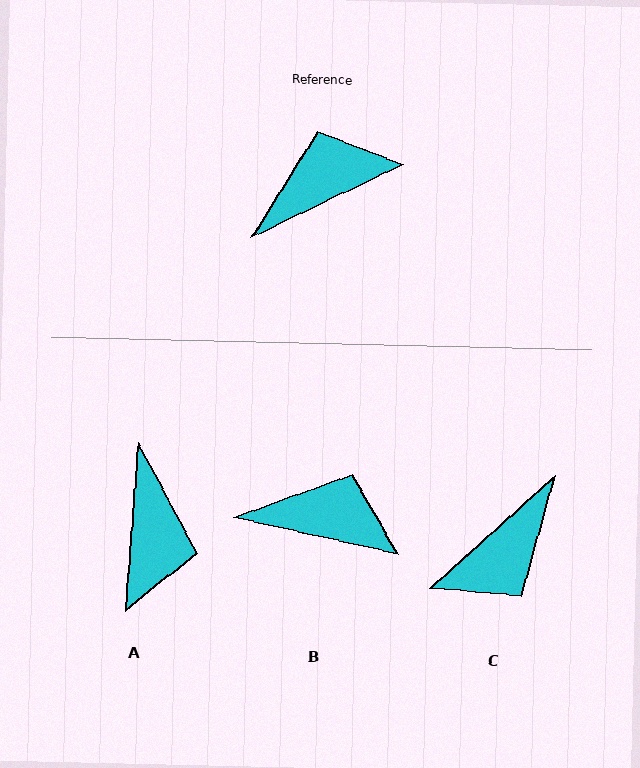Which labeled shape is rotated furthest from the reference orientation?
C, about 164 degrees away.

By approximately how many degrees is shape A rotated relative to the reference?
Approximately 120 degrees clockwise.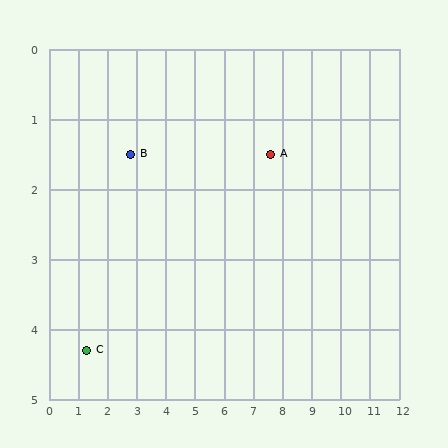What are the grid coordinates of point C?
Point C is at approximately (1.3, 4.3).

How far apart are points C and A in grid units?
Points C and A are about 6.9 grid units apart.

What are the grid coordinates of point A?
Point A is at approximately (7.6, 1.5).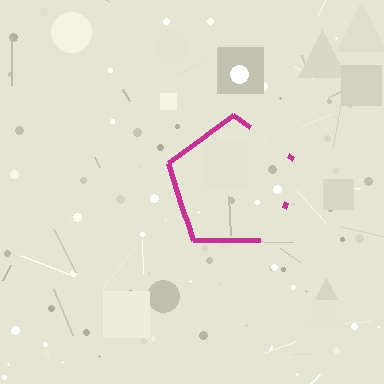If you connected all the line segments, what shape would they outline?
They would outline a pentagon.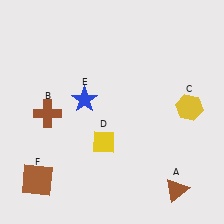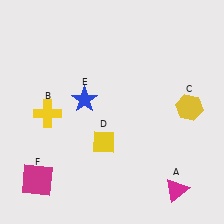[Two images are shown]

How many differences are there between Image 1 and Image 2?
There are 3 differences between the two images.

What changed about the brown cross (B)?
In Image 1, B is brown. In Image 2, it changed to yellow.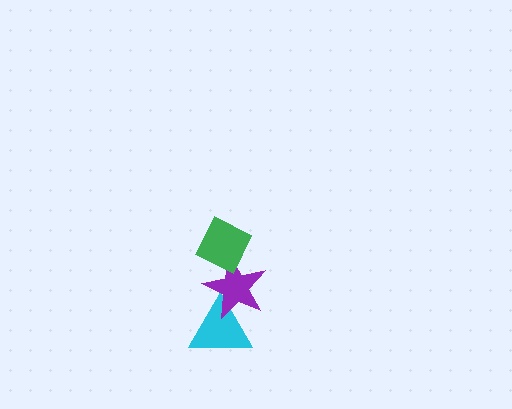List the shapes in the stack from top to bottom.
From top to bottom: the green diamond, the purple star, the cyan triangle.